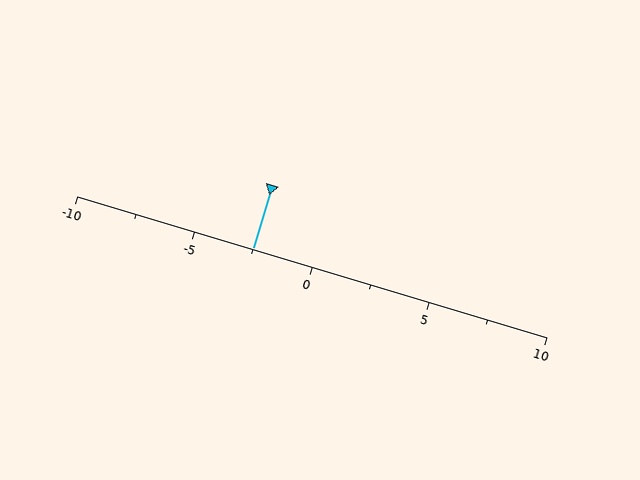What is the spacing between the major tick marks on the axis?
The major ticks are spaced 5 apart.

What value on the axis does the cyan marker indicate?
The marker indicates approximately -2.5.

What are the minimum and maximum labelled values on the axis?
The axis runs from -10 to 10.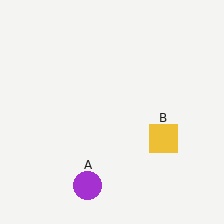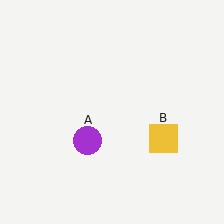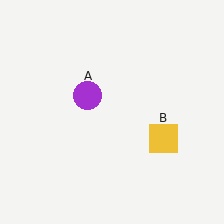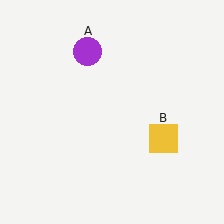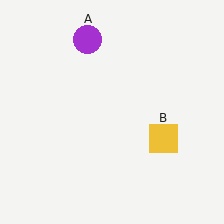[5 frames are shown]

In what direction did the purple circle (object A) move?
The purple circle (object A) moved up.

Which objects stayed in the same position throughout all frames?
Yellow square (object B) remained stationary.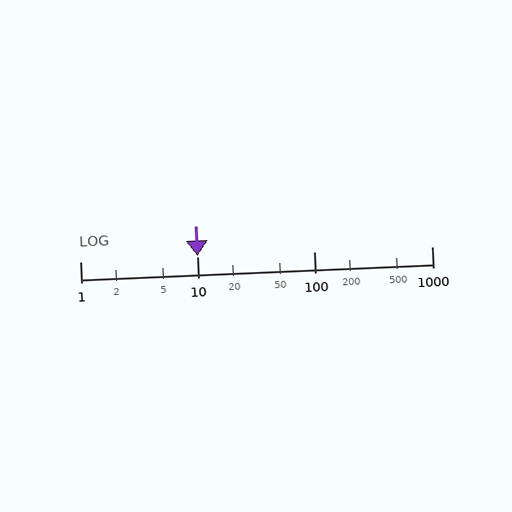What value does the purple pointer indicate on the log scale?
The pointer indicates approximately 10.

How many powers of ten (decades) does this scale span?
The scale spans 3 decades, from 1 to 1000.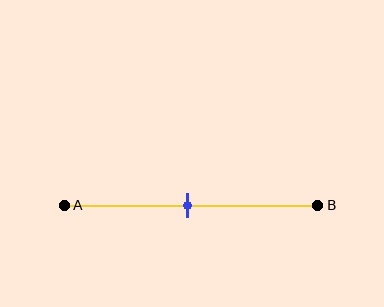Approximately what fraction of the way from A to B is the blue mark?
The blue mark is approximately 50% of the way from A to B.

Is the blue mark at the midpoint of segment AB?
Yes, the mark is approximately at the midpoint.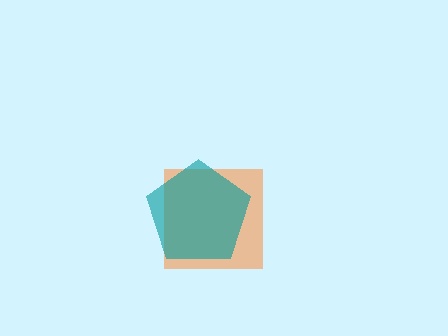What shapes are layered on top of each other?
The layered shapes are: an orange square, a teal pentagon.